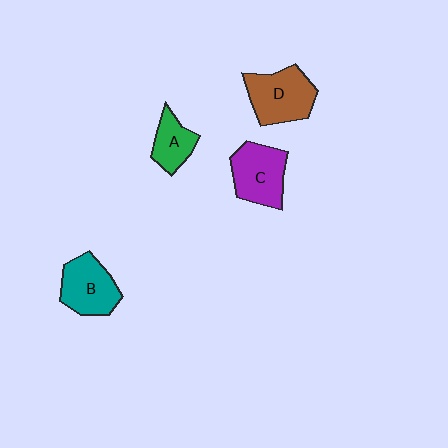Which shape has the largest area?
Shape D (brown).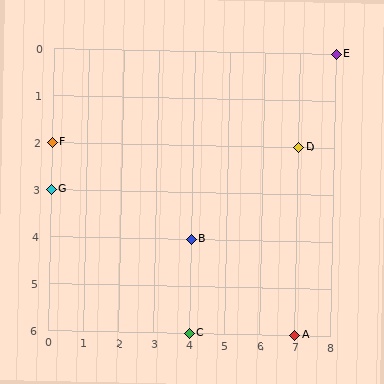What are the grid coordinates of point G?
Point G is at grid coordinates (0, 3).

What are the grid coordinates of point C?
Point C is at grid coordinates (4, 6).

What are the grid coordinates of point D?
Point D is at grid coordinates (7, 2).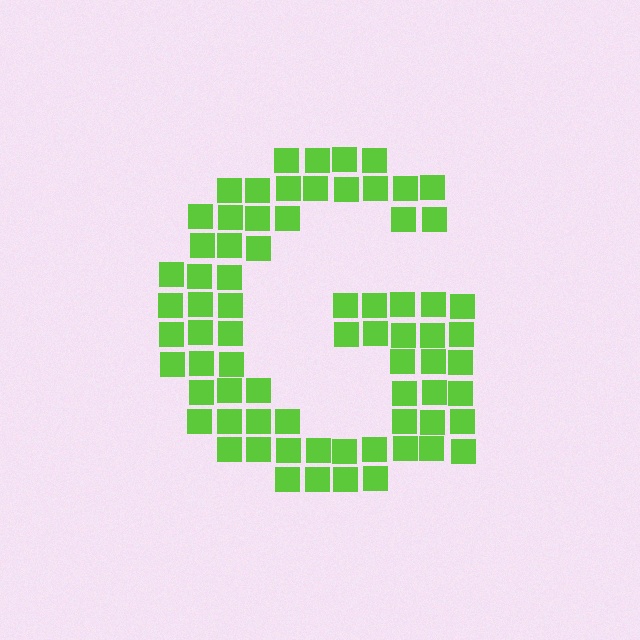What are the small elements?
The small elements are squares.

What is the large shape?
The large shape is the letter G.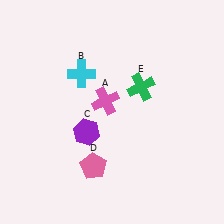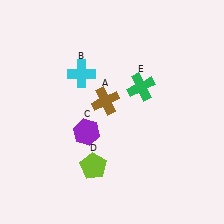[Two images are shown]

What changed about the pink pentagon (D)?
In Image 1, D is pink. In Image 2, it changed to lime.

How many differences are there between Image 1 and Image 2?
There are 2 differences between the two images.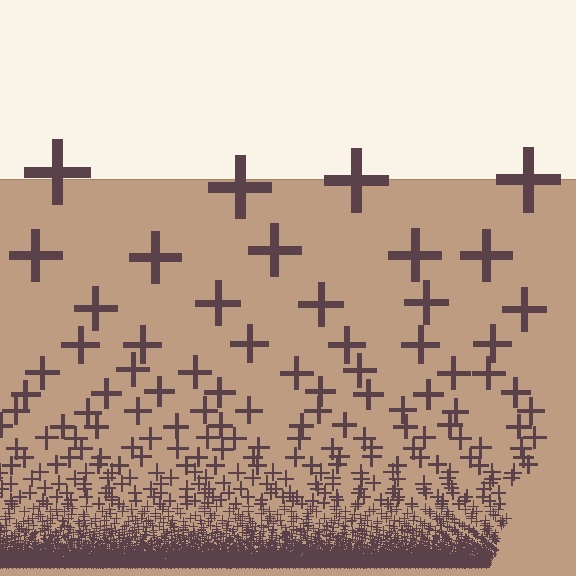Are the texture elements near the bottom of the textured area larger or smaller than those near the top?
Smaller. The gradient is inverted — elements near the bottom are smaller and denser.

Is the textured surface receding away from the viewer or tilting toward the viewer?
The surface appears to tilt toward the viewer. Texture elements get larger and sparser toward the top.